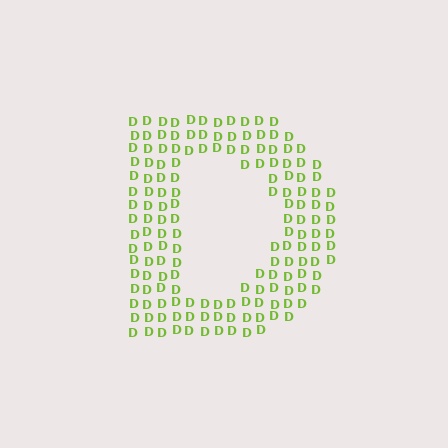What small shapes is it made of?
It is made of small letter D's.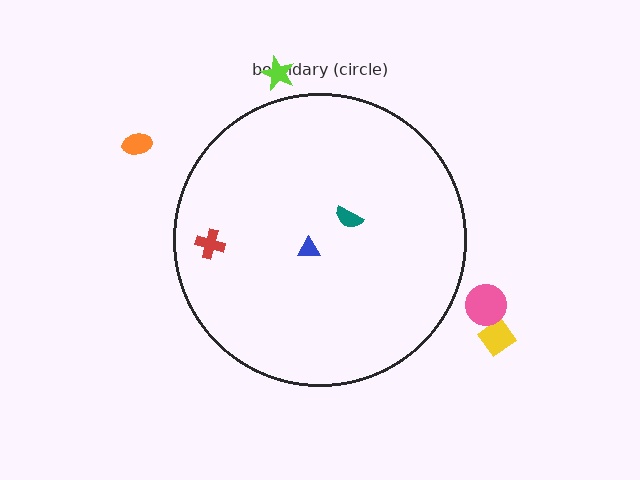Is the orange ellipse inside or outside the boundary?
Outside.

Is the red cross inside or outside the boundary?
Inside.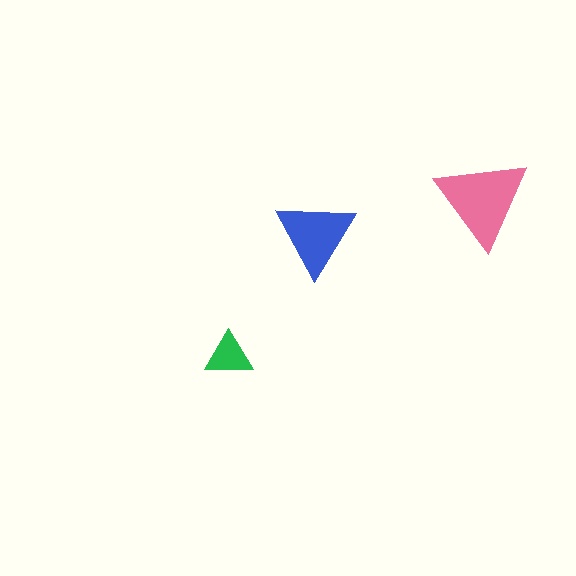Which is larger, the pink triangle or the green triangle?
The pink one.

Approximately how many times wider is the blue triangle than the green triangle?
About 1.5 times wider.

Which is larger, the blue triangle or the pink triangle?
The pink one.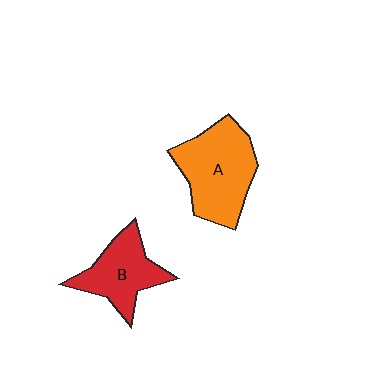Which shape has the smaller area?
Shape B (red).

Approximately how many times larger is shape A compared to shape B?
Approximately 1.4 times.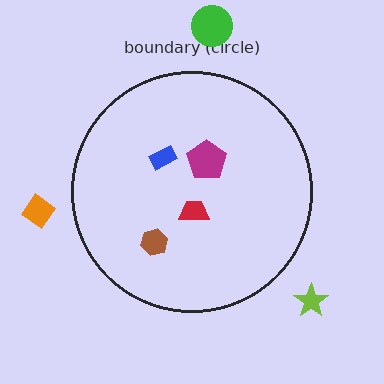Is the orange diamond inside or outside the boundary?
Outside.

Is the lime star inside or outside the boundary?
Outside.